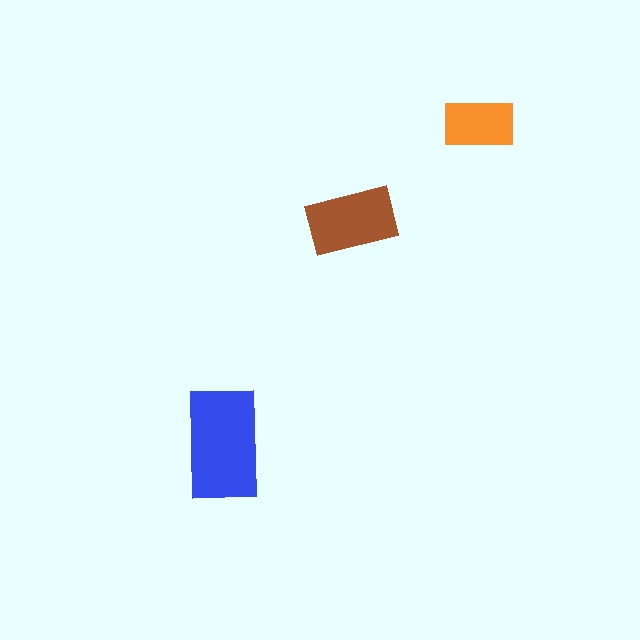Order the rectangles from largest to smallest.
the blue one, the brown one, the orange one.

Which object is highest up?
The orange rectangle is topmost.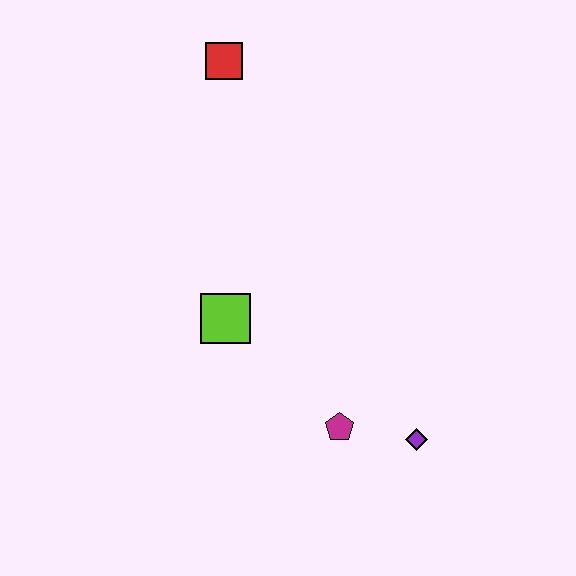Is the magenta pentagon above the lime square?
No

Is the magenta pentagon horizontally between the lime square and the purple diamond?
Yes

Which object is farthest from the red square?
The purple diamond is farthest from the red square.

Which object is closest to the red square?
The lime square is closest to the red square.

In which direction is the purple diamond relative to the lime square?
The purple diamond is to the right of the lime square.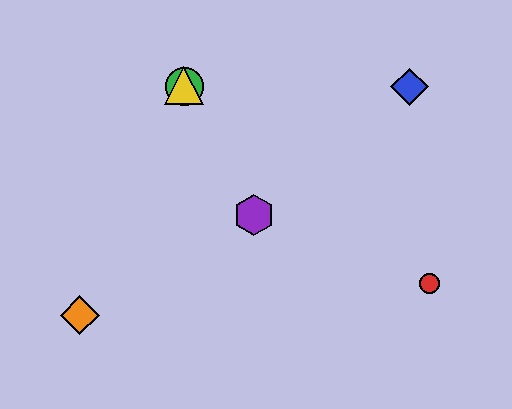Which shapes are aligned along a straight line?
The green circle, the yellow triangle, the purple hexagon are aligned along a straight line.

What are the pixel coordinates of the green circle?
The green circle is at (185, 87).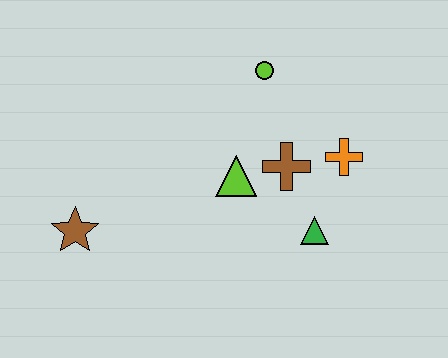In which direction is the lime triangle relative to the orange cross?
The lime triangle is to the left of the orange cross.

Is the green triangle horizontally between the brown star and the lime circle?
No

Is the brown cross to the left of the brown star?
No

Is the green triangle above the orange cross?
No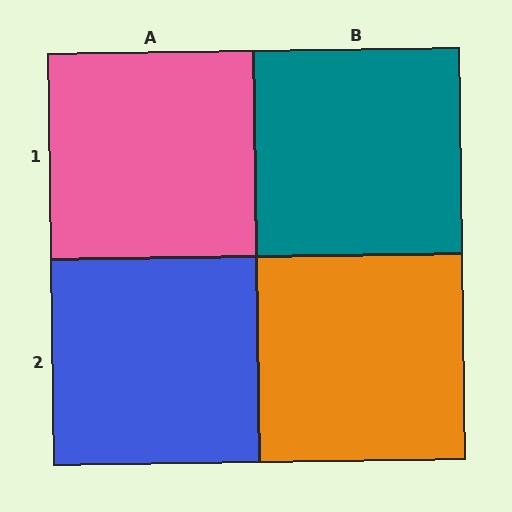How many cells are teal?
1 cell is teal.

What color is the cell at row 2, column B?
Orange.